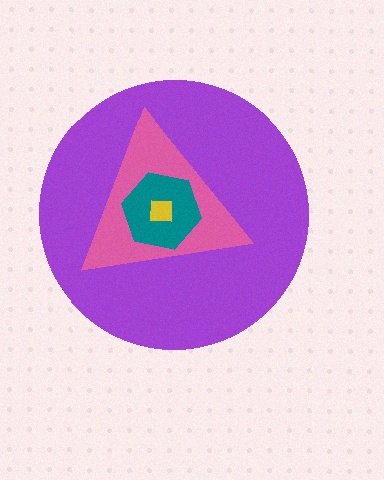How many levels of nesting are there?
4.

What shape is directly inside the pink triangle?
The teal hexagon.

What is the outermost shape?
The purple circle.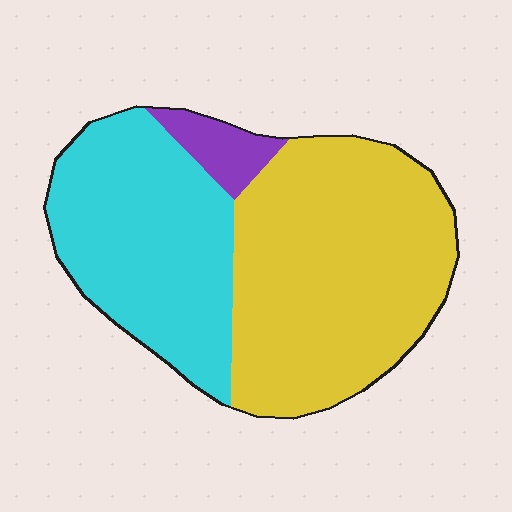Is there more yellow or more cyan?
Yellow.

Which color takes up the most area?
Yellow, at roughly 55%.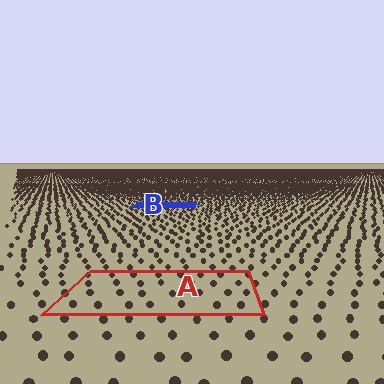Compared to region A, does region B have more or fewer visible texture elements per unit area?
Region B has more texture elements per unit area — they are packed more densely because it is farther away.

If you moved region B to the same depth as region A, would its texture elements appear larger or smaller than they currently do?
They would appear larger. At a closer depth, the same texture elements are projected at a bigger on-screen size.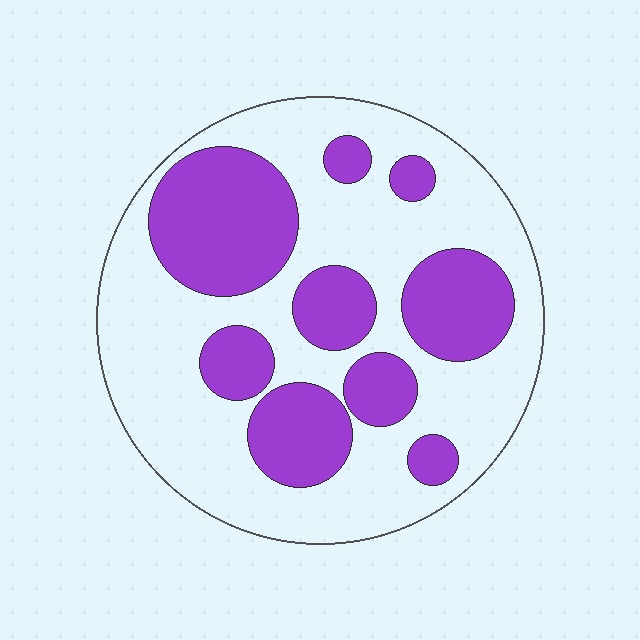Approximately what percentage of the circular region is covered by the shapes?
Approximately 35%.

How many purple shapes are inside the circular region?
9.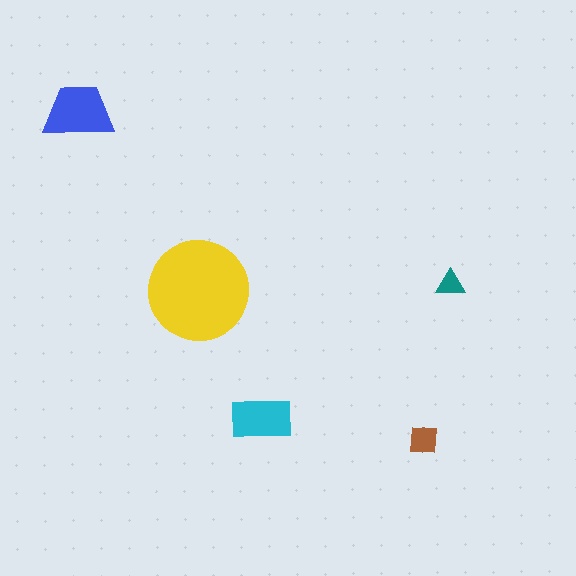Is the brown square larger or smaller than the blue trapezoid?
Smaller.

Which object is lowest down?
The brown square is bottommost.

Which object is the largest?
The yellow circle.